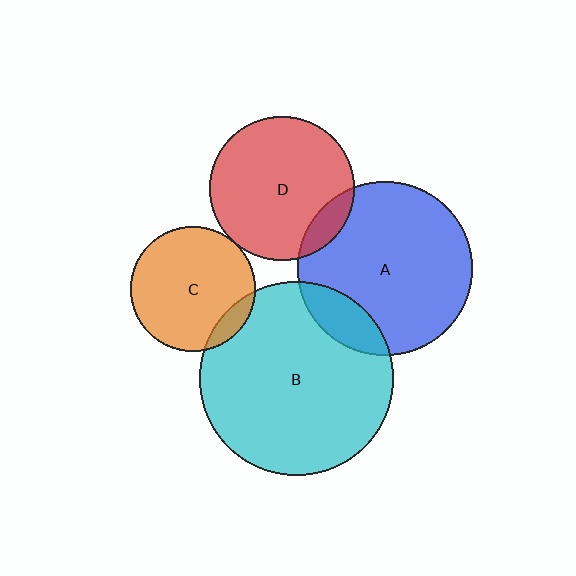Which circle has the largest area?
Circle B (cyan).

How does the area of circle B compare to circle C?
Approximately 2.4 times.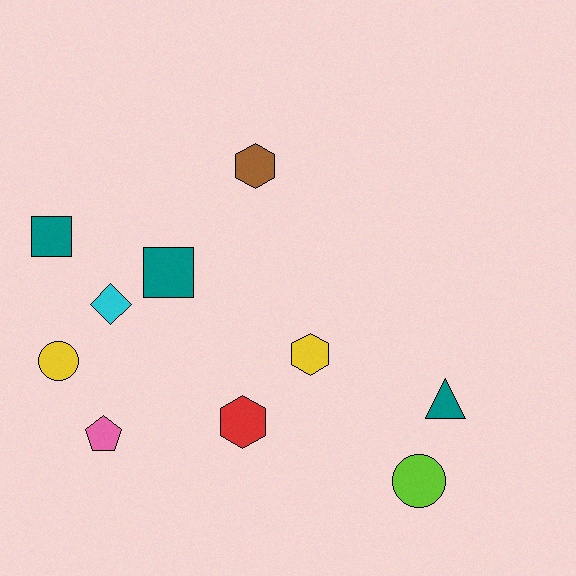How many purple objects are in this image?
There are no purple objects.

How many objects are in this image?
There are 10 objects.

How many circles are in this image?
There are 2 circles.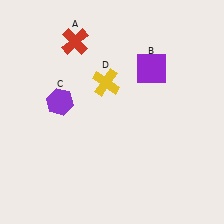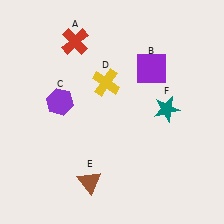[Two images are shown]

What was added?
A brown triangle (E), a teal star (F) were added in Image 2.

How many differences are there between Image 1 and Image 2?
There are 2 differences between the two images.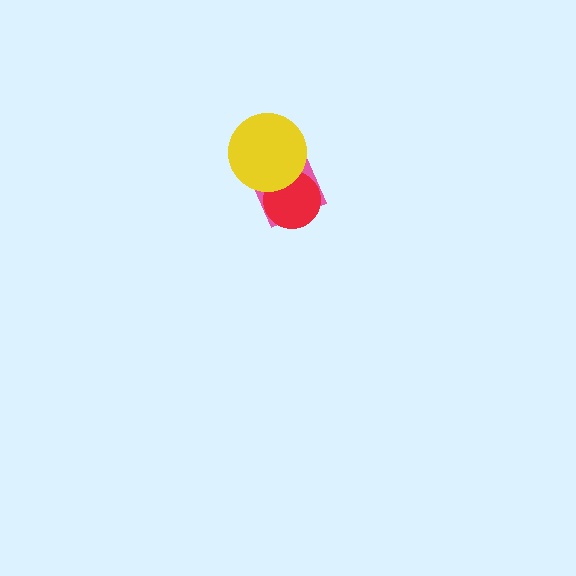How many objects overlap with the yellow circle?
2 objects overlap with the yellow circle.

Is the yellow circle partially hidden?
No, no other shape covers it.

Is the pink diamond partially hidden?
Yes, it is partially covered by another shape.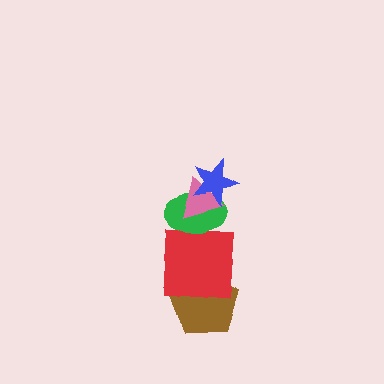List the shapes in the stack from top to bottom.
From top to bottom: the blue star, the pink triangle, the green ellipse, the red square, the brown pentagon.